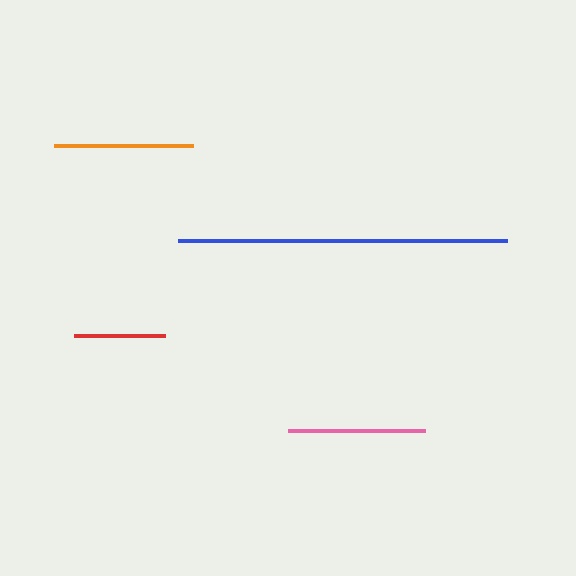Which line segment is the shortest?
The red line is the shortest at approximately 91 pixels.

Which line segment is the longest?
The blue line is the longest at approximately 329 pixels.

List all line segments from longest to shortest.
From longest to shortest: blue, orange, pink, red.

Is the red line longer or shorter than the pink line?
The pink line is longer than the red line.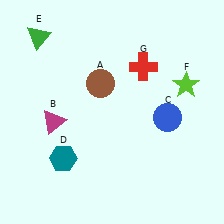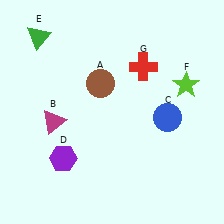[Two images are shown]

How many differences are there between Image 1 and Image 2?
There is 1 difference between the two images.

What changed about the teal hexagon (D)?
In Image 1, D is teal. In Image 2, it changed to purple.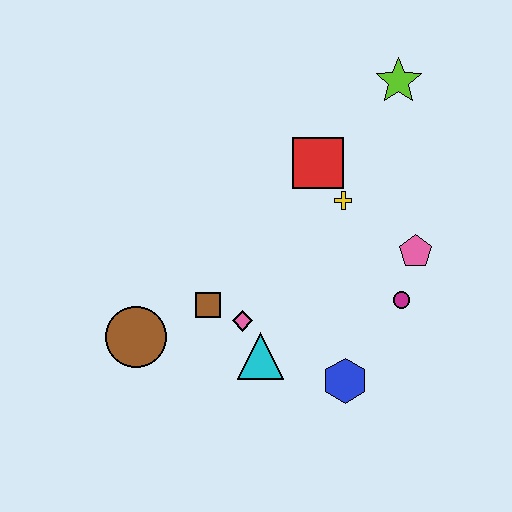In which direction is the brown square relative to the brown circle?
The brown square is to the right of the brown circle.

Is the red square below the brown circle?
No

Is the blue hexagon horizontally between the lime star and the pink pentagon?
No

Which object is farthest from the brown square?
The lime star is farthest from the brown square.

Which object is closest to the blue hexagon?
The cyan triangle is closest to the blue hexagon.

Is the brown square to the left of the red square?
Yes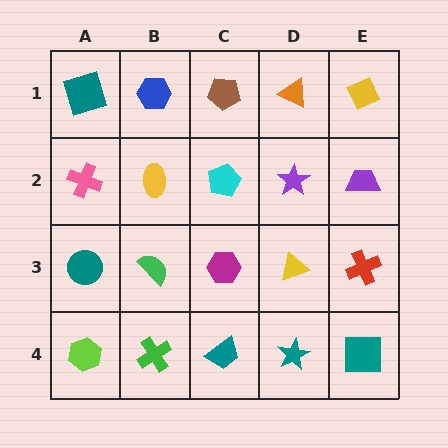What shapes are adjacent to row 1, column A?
A pink cross (row 2, column A), a blue hexagon (row 1, column B).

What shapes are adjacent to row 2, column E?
A yellow diamond (row 1, column E), a red cross (row 3, column E), a purple star (row 2, column D).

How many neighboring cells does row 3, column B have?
4.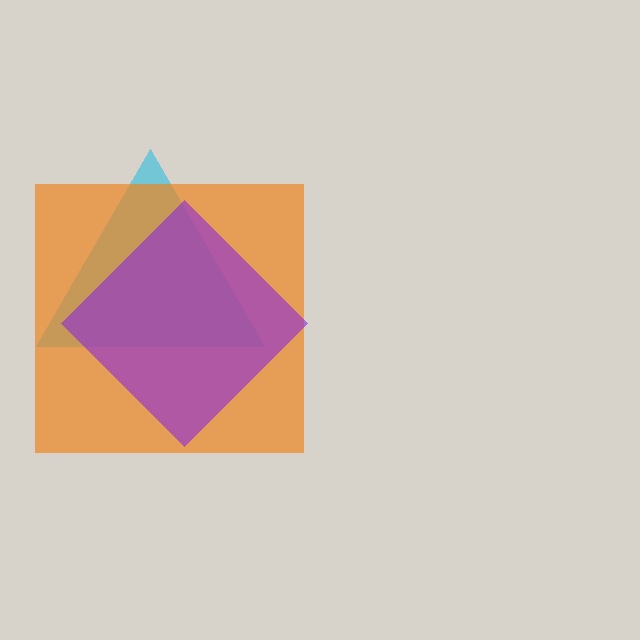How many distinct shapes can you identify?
There are 3 distinct shapes: a cyan triangle, an orange square, a purple diamond.